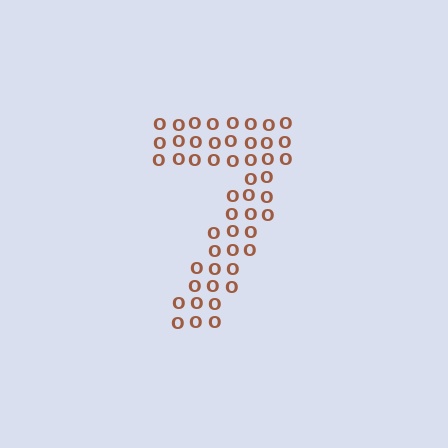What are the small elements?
The small elements are letter O's.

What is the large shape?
The large shape is the digit 7.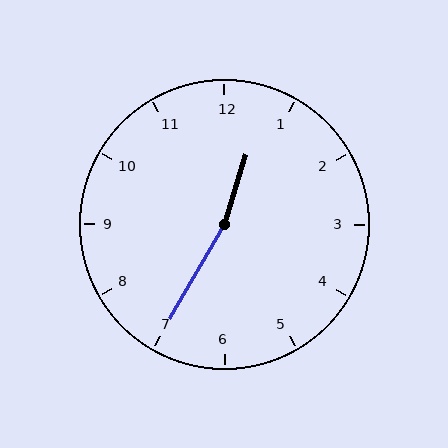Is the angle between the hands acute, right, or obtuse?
It is obtuse.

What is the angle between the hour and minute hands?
Approximately 168 degrees.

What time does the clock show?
12:35.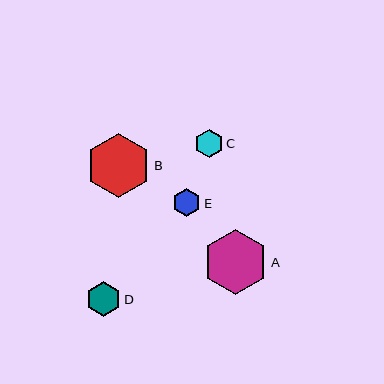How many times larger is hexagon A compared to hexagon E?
Hexagon A is approximately 2.3 times the size of hexagon E.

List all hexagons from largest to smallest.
From largest to smallest: A, B, D, C, E.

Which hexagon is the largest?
Hexagon A is the largest with a size of approximately 65 pixels.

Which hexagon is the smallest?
Hexagon E is the smallest with a size of approximately 28 pixels.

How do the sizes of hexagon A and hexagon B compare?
Hexagon A and hexagon B are approximately the same size.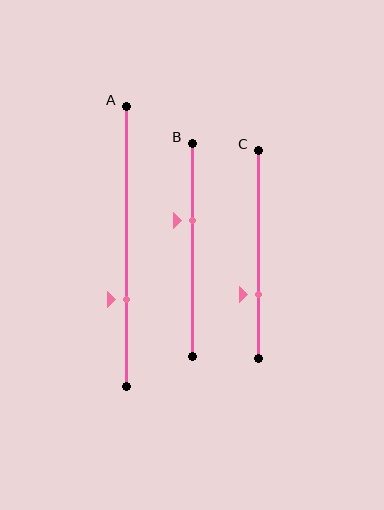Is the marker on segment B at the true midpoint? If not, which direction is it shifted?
No, the marker on segment B is shifted upward by about 14% of the segment length.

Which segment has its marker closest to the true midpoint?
Segment B has its marker closest to the true midpoint.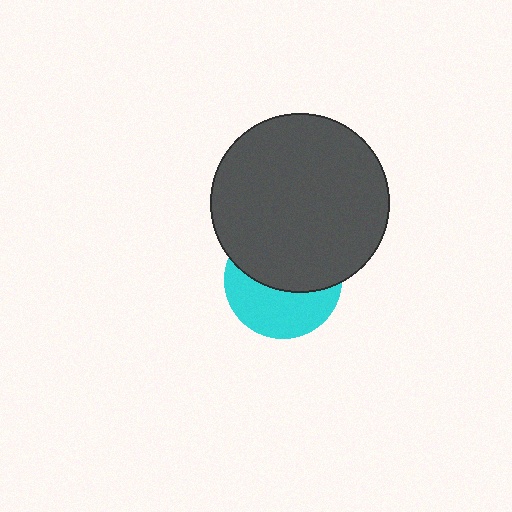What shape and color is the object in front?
The object in front is a dark gray circle.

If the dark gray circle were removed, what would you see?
You would see the complete cyan circle.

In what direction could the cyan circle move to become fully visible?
The cyan circle could move down. That would shift it out from behind the dark gray circle entirely.